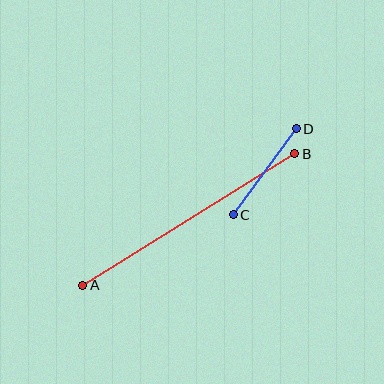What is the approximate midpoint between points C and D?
The midpoint is at approximately (265, 172) pixels.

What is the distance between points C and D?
The distance is approximately 107 pixels.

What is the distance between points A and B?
The distance is approximately 249 pixels.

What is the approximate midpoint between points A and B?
The midpoint is at approximately (189, 220) pixels.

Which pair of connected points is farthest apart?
Points A and B are farthest apart.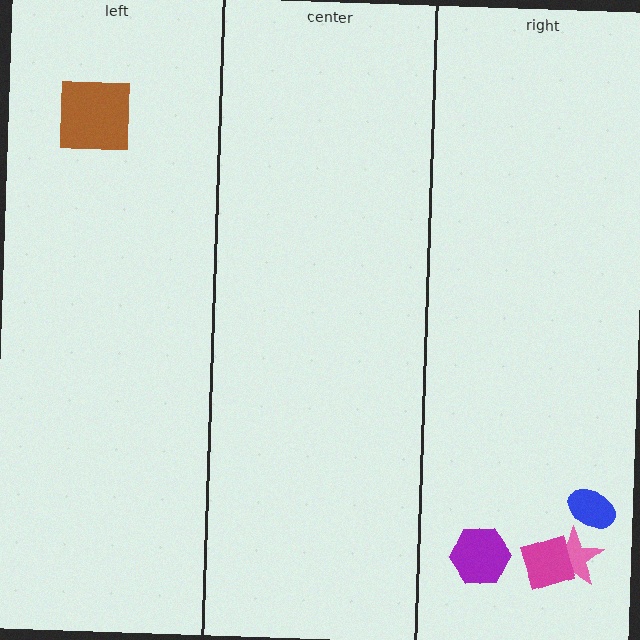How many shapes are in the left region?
1.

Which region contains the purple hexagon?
The right region.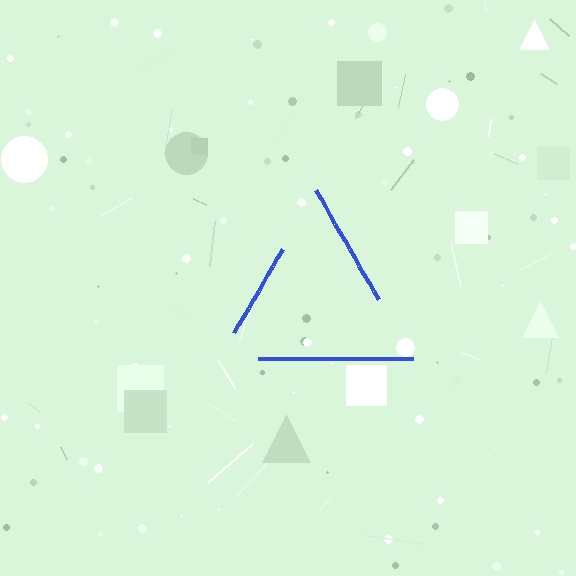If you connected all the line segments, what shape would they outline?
They would outline a triangle.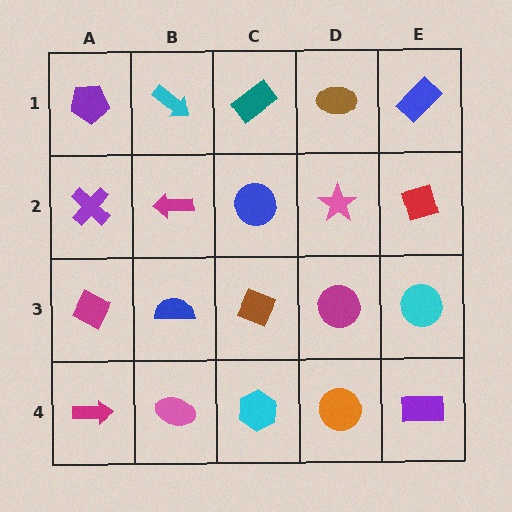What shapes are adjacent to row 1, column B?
A magenta arrow (row 2, column B), a purple pentagon (row 1, column A), a teal rectangle (row 1, column C).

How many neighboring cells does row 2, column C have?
4.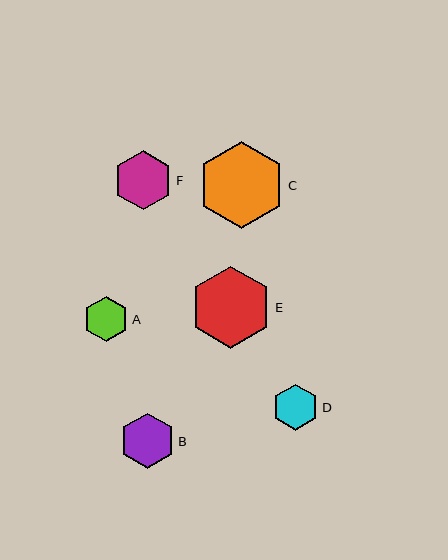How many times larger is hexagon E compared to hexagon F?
Hexagon E is approximately 1.4 times the size of hexagon F.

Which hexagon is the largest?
Hexagon C is the largest with a size of approximately 88 pixels.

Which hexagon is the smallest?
Hexagon A is the smallest with a size of approximately 45 pixels.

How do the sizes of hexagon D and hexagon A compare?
Hexagon D and hexagon A are approximately the same size.